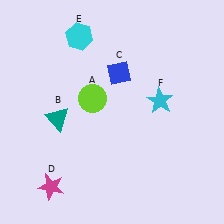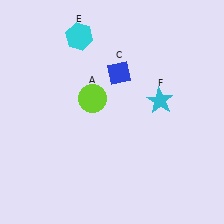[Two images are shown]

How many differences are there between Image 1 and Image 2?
There are 2 differences between the two images.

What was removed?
The magenta star (D), the teal triangle (B) were removed in Image 2.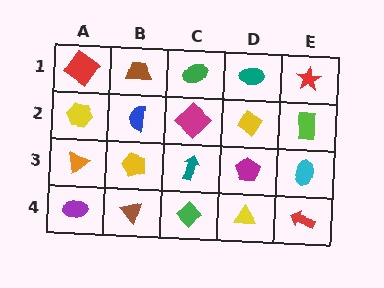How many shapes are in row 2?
5 shapes.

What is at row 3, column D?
A magenta pentagon.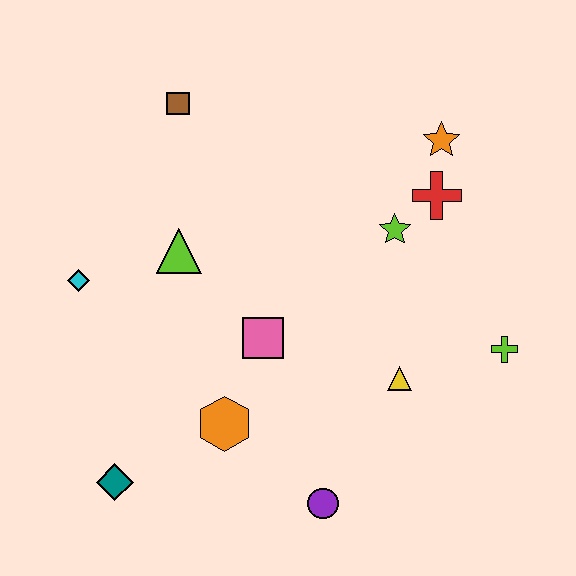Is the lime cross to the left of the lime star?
No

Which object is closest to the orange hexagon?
The pink square is closest to the orange hexagon.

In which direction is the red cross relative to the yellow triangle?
The red cross is above the yellow triangle.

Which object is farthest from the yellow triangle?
The brown square is farthest from the yellow triangle.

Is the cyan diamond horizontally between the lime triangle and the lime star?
No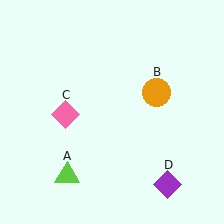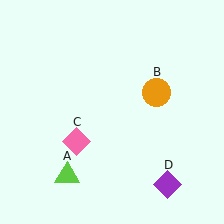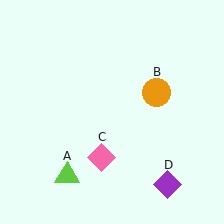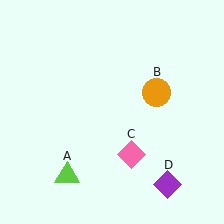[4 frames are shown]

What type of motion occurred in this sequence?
The pink diamond (object C) rotated counterclockwise around the center of the scene.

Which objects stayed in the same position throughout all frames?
Lime triangle (object A) and orange circle (object B) and purple diamond (object D) remained stationary.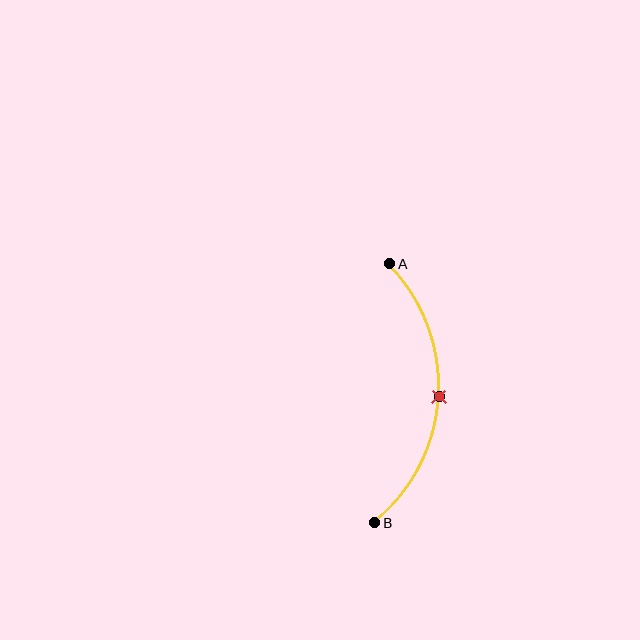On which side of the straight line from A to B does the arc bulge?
The arc bulges to the right of the straight line connecting A and B.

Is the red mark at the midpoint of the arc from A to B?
Yes. The red mark lies on the arc at equal arc-length from both A and B — it is the arc midpoint.